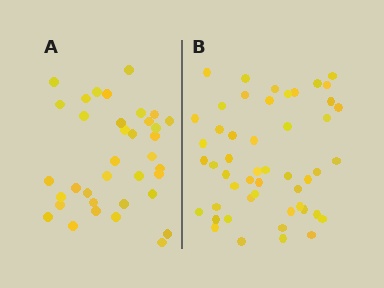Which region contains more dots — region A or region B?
Region B (the right region) has more dots.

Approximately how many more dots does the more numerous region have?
Region B has approximately 15 more dots than region A.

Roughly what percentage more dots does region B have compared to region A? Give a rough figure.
About 40% more.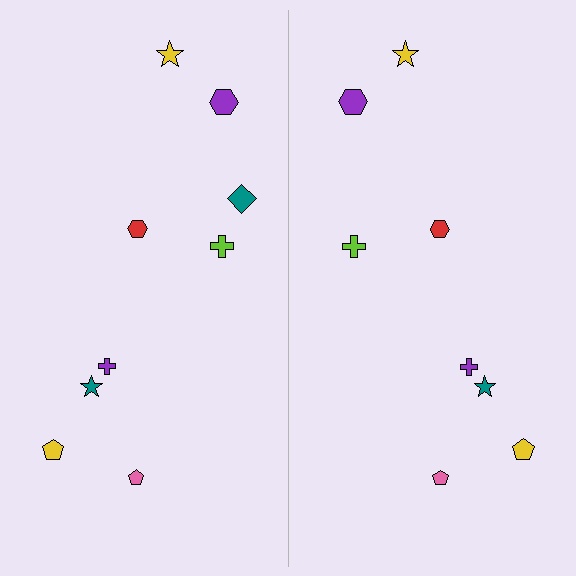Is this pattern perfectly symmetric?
No, the pattern is not perfectly symmetric. A teal diamond is missing from the right side.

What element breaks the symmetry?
A teal diamond is missing from the right side.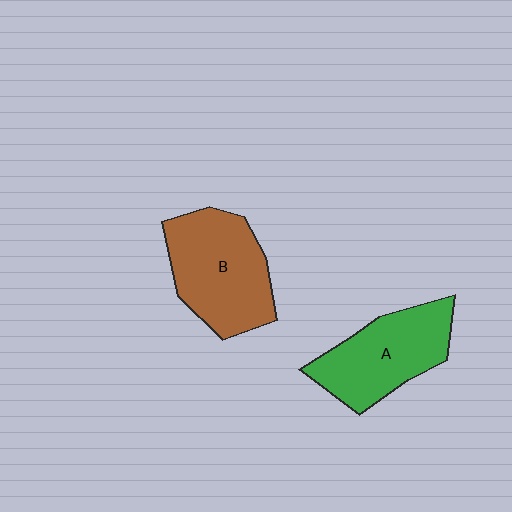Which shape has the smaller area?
Shape A (green).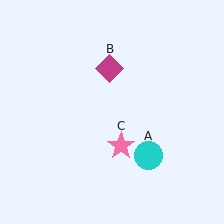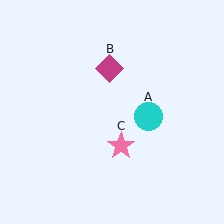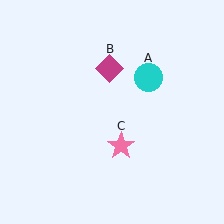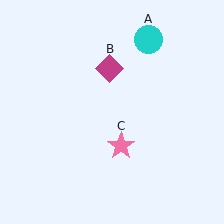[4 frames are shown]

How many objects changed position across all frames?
1 object changed position: cyan circle (object A).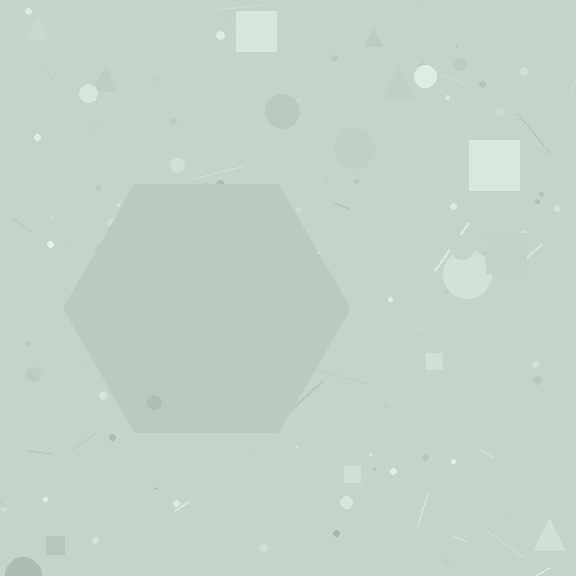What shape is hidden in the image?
A hexagon is hidden in the image.